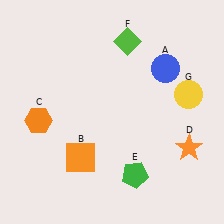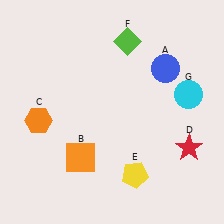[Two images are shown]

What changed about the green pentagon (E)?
In Image 1, E is green. In Image 2, it changed to yellow.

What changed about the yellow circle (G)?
In Image 1, G is yellow. In Image 2, it changed to cyan.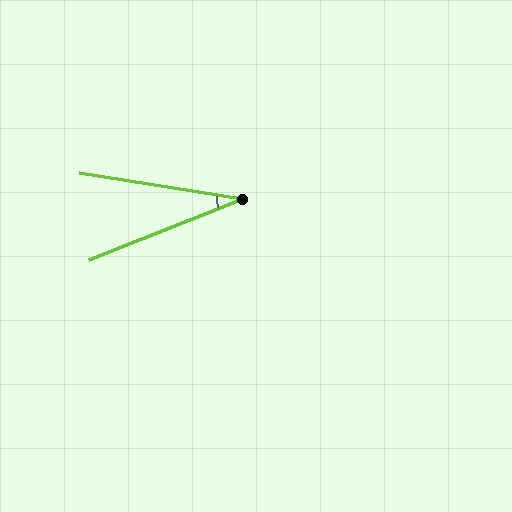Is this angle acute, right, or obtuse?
It is acute.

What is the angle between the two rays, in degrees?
Approximately 31 degrees.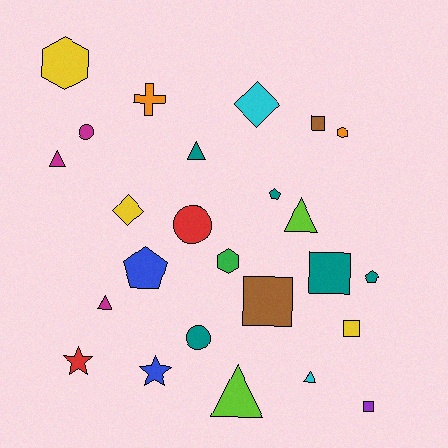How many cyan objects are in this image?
There are 2 cyan objects.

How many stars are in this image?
There are 2 stars.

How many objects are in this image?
There are 25 objects.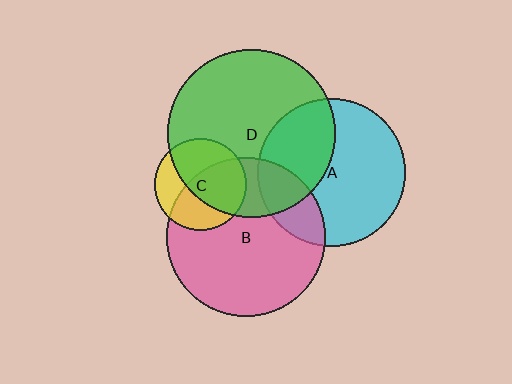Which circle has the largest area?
Circle D (green).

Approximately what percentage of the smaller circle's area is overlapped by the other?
Approximately 35%.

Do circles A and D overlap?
Yes.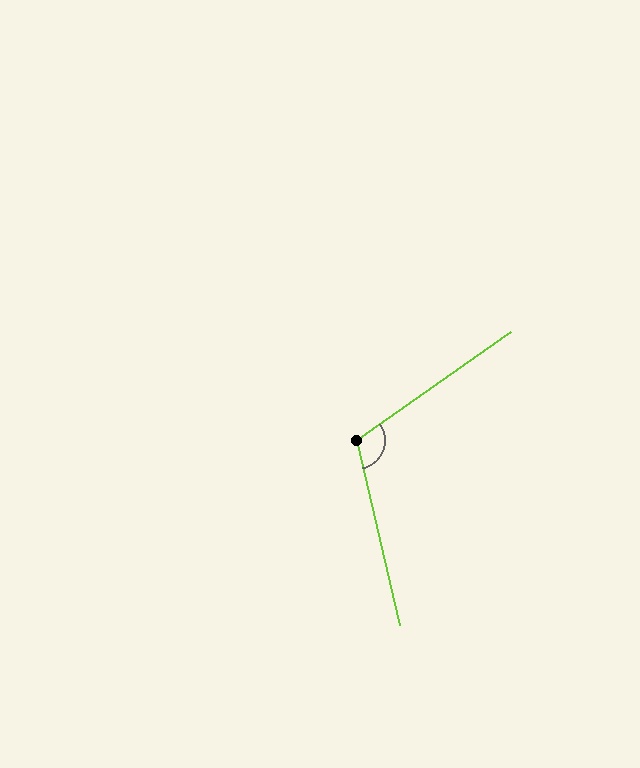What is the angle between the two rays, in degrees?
Approximately 112 degrees.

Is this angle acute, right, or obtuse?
It is obtuse.